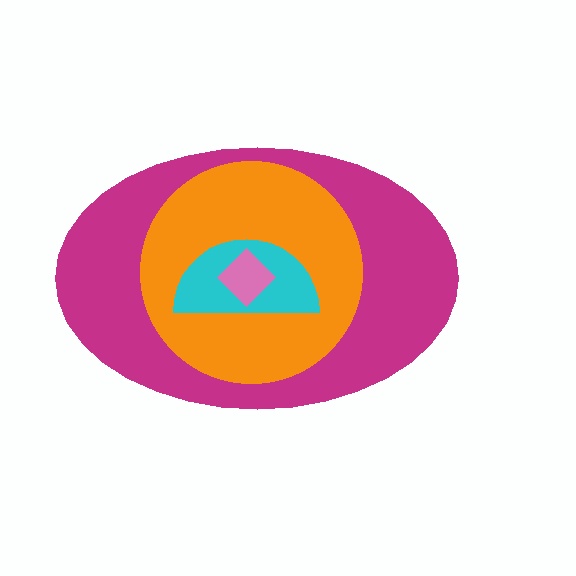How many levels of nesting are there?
4.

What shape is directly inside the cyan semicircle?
The pink diamond.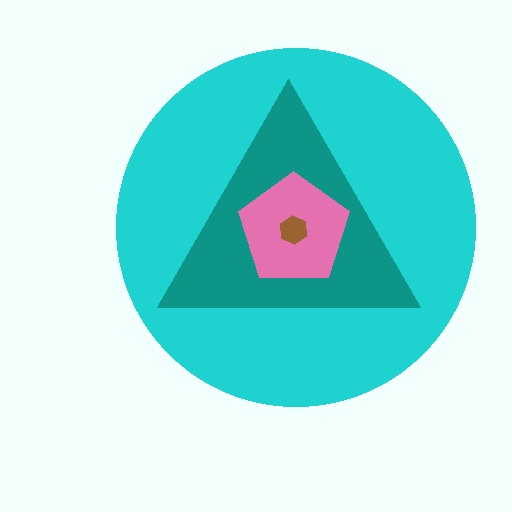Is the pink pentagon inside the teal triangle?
Yes.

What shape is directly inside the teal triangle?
The pink pentagon.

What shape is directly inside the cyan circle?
The teal triangle.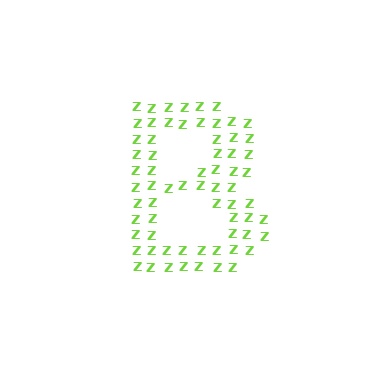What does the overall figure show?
The overall figure shows the letter B.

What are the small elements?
The small elements are letter Z's.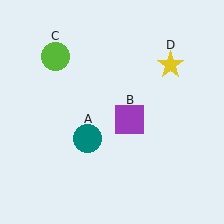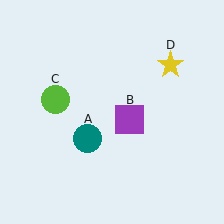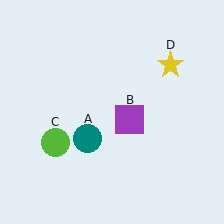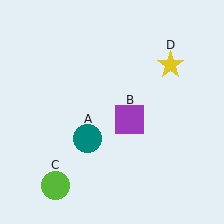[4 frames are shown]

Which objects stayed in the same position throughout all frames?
Teal circle (object A) and purple square (object B) and yellow star (object D) remained stationary.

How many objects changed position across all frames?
1 object changed position: lime circle (object C).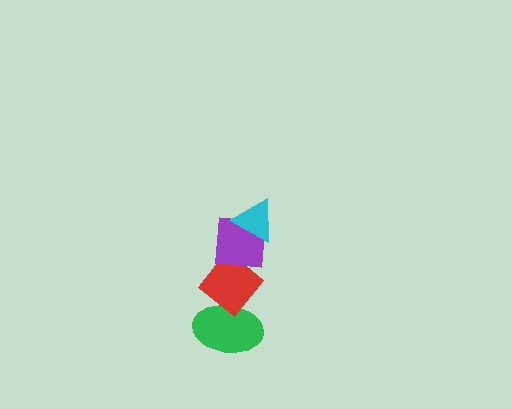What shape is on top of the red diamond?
The purple square is on top of the red diamond.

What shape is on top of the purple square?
The cyan triangle is on top of the purple square.